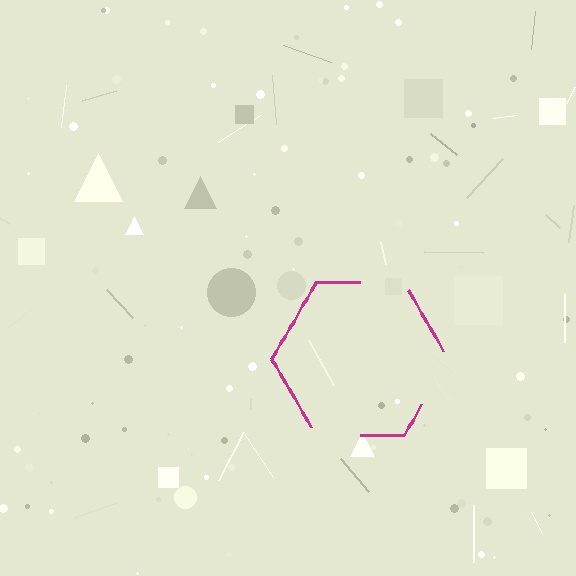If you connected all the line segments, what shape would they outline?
They would outline a hexagon.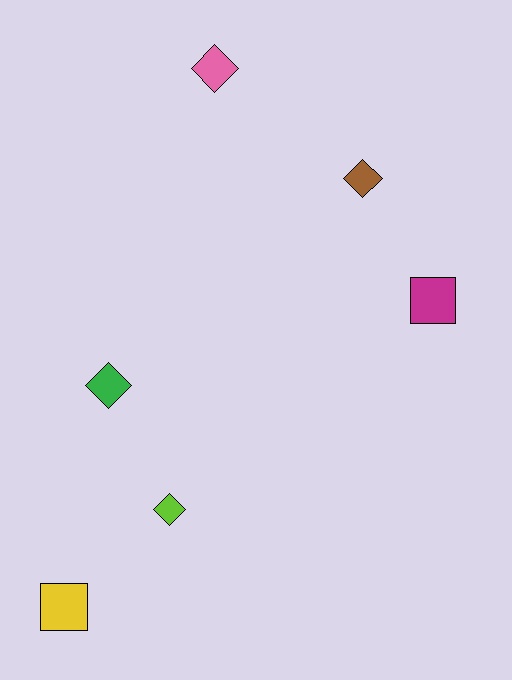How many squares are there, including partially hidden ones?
There are 2 squares.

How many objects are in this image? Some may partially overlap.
There are 6 objects.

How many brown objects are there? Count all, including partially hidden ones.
There is 1 brown object.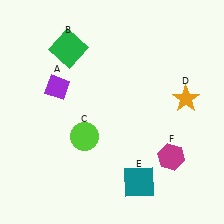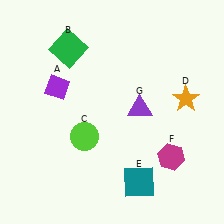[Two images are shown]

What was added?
A purple triangle (G) was added in Image 2.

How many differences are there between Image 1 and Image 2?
There is 1 difference between the two images.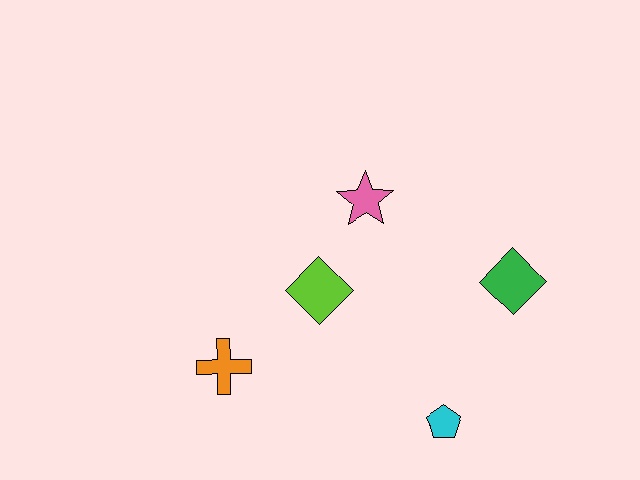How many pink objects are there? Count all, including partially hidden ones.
There is 1 pink object.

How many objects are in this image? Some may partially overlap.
There are 5 objects.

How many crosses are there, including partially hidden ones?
There is 1 cross.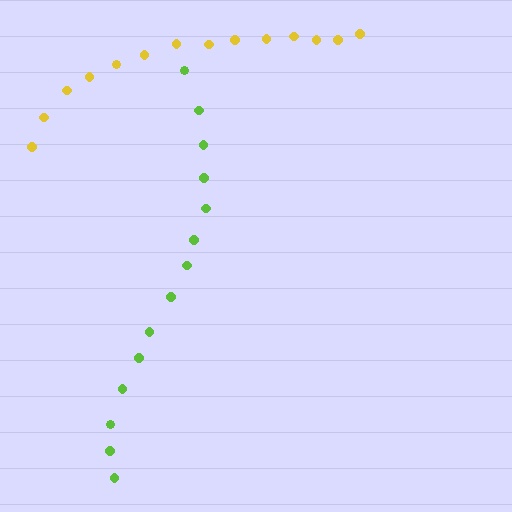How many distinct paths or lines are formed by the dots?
There are 2 distinct paths.